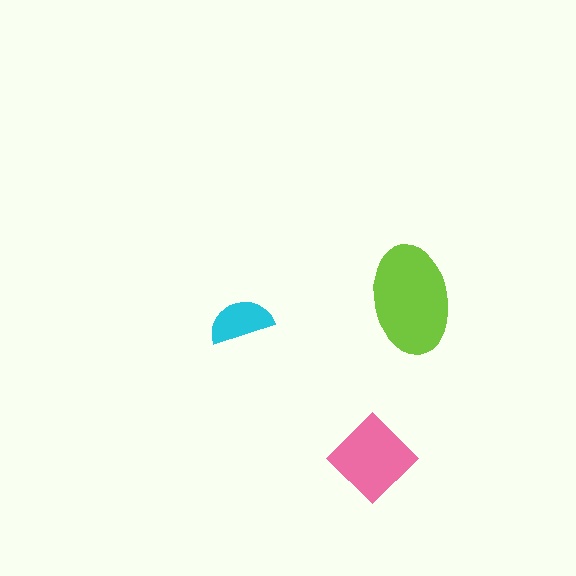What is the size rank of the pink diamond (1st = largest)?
2nd.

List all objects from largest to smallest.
The lime ellipse, the pink diamond, the cyan semicircle.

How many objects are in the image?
There are 3 objects in the image.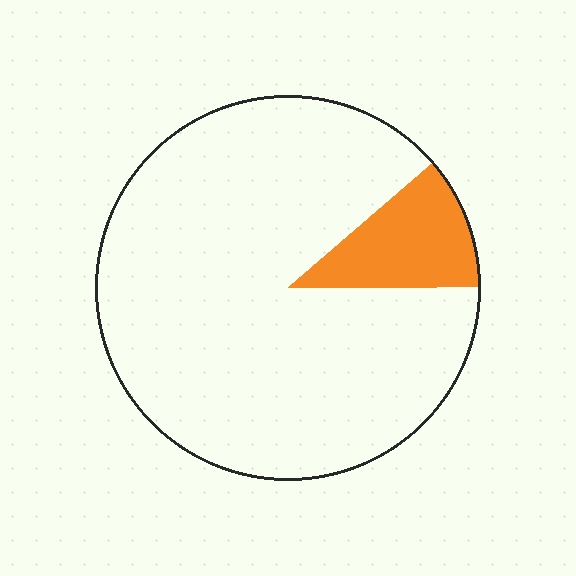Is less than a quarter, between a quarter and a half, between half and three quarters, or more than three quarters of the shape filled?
Less than a quarter.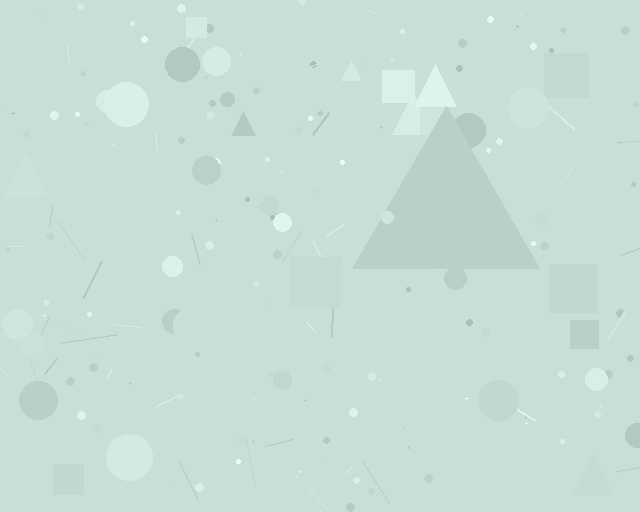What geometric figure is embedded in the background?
A triangle is embedded in the background.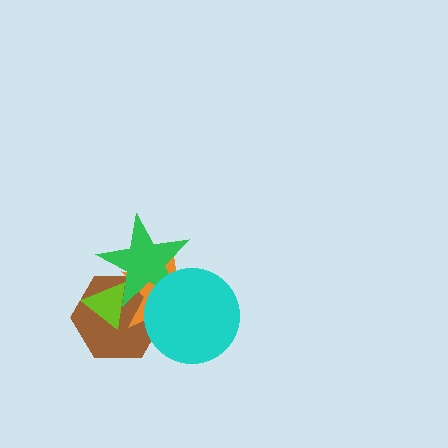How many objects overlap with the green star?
4 objects overlap with the green star.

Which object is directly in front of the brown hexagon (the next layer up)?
The lime triangle is directly in front of the brown hexagon.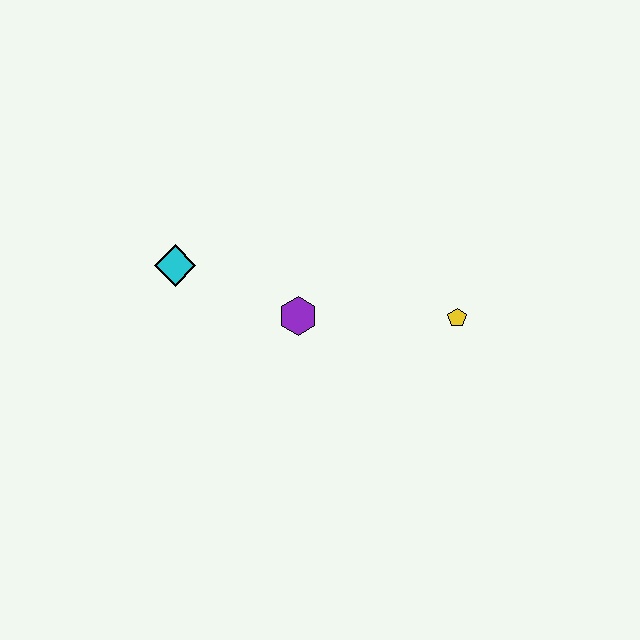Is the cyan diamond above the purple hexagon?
Yes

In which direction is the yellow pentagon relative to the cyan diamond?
The yellow pentagon is to the right of the cyan diamond.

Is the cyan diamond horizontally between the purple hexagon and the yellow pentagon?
No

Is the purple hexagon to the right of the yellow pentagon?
No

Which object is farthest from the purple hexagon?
The yellow pentagon is farthest from the purple hexagon.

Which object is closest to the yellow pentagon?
The purple hexagon is closest to the yellow pentagon.